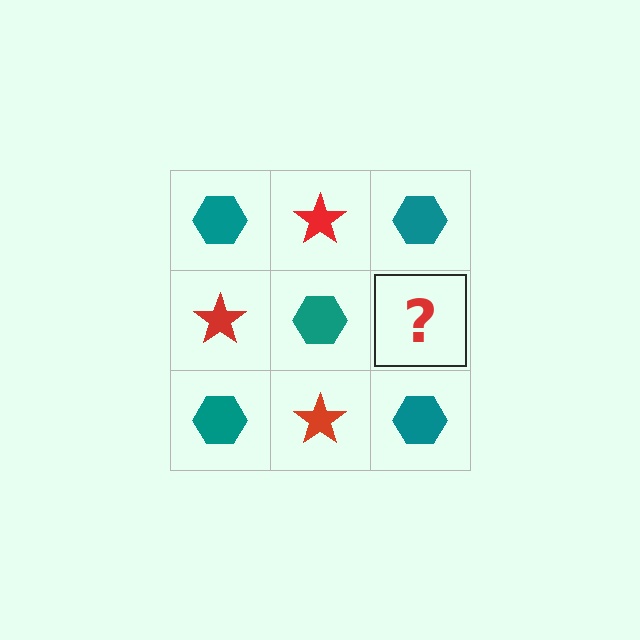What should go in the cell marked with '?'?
The missing cell should contain a red star.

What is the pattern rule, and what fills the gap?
The rule is that it alternates teal hexagon and red star in a checkerboard pattern. The gap should be filled with a red star.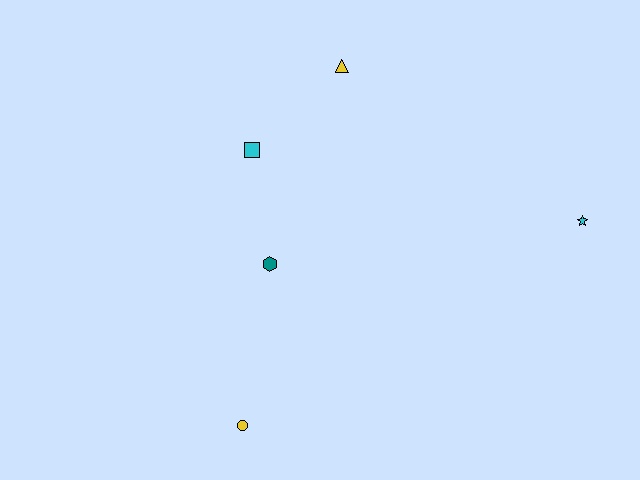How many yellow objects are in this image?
There are 2 yellow objects.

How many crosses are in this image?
There are no crosses.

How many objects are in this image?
There are 5 objects.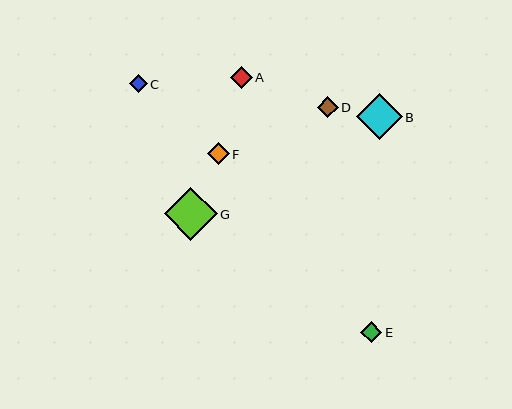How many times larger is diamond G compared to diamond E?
Diamond G is approximately 2.4 times the size of diamond E.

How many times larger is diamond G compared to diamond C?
Diamond G is approximately 2.9 times the size of diamond C.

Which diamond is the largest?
Diamond G is the largest with a size of approximately 53 pixels.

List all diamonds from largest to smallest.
From largest to smallest: G, B, A, F, E, D, C.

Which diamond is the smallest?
Diamond C is the smallest with a size of approximately 18 pixels.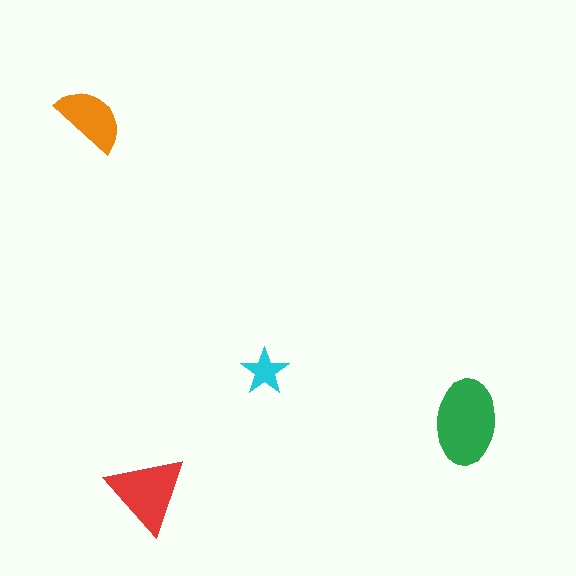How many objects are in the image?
There are 4 objects in the image.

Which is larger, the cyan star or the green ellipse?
The green ellipse.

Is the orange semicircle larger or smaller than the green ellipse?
Smaller.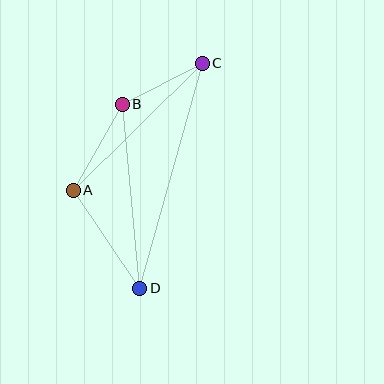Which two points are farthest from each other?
Points C and D are farthest from each other.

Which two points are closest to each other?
Points B and C are closest to each other.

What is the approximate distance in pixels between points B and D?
The distance between B and D is approximately 185 pixels.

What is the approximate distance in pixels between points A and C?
The distance between A and C is approximately 181 pixels.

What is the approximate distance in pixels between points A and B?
The distance between A and B is approximately 99 pixels.